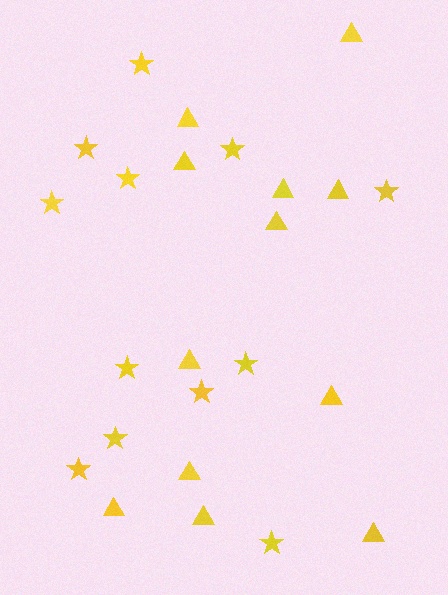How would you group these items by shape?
There are 2 groups: one group of stars (12) and one group of triangles (12).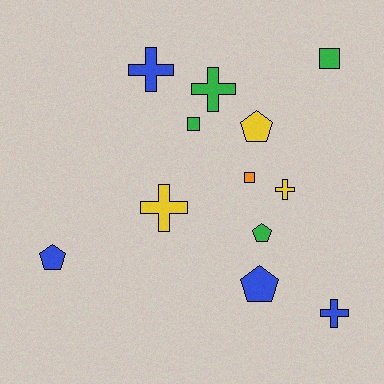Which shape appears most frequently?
Cross, with 5 objects.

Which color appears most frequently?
Blue, with 4 objects.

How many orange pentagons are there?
There are no orange pentagons.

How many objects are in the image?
There are 12 objects.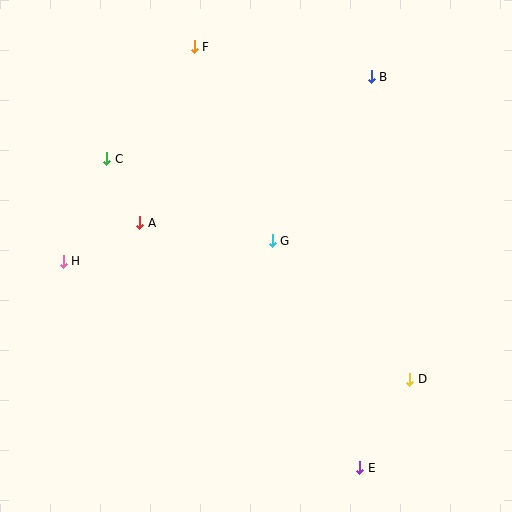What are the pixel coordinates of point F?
Point F is at (194, 47).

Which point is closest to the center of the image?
Point G at (272, 241) is closest to the center.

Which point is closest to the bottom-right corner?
Point E is closest to the bottom-right corner.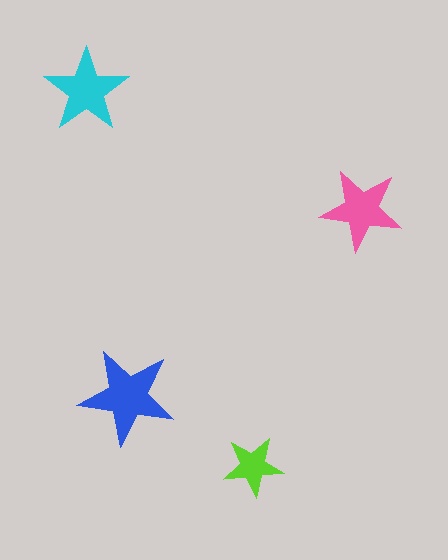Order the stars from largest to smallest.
the blue one, the cyan one, the pink one, the lime one.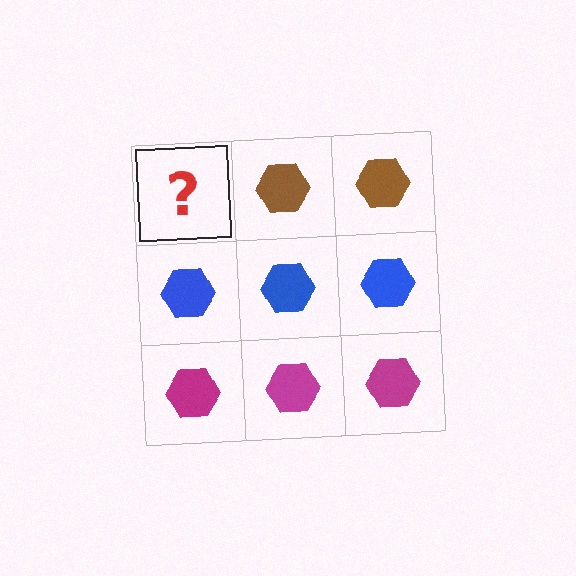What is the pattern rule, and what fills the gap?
The rule is that each row has a consistent color. The gap should be filled with a brown hexagon.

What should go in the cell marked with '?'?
The missing cell should contain a brown hexagon.